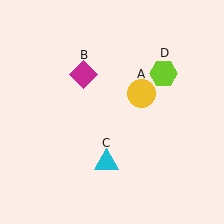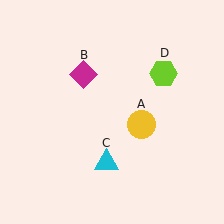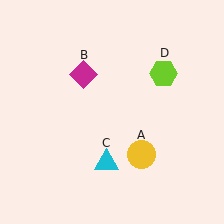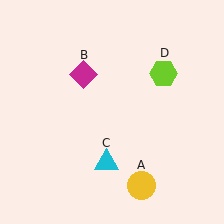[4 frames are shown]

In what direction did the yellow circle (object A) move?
The yellow circle (object A) moved down.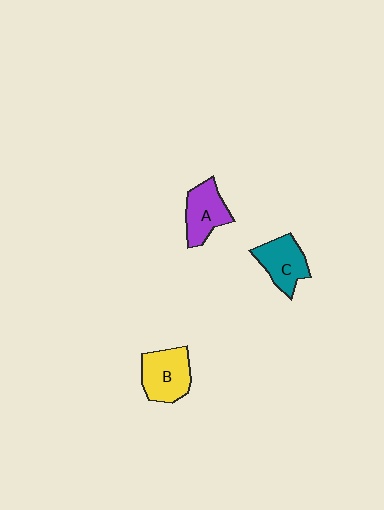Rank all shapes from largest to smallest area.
From largest to smallest: B (yellow), C (teal), A (purple).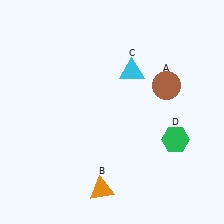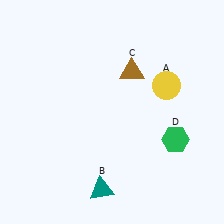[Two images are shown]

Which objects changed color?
A changed from brown to yellow. B changed from orange to teal. C changed from cyan to brown.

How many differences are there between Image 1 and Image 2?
There are 3 differences between the two images.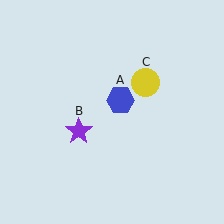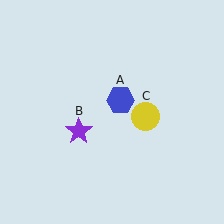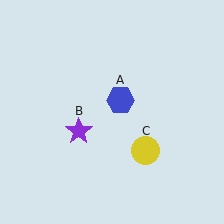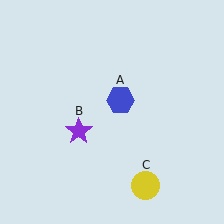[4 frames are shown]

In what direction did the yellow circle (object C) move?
The yellow circle (object C) moved down.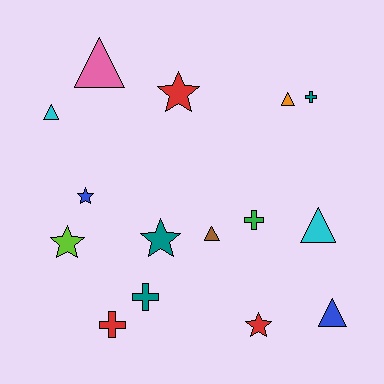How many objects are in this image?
There are 15 objects.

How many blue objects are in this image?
There are 2 blue objects.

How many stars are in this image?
There are 5 stars.